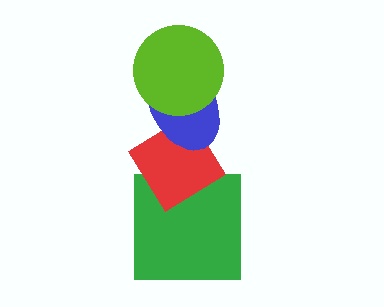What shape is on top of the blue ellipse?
The lime circle is on top of the blue ellipse.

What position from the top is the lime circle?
The lime circle is 1st from the top.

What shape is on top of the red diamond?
The blue ellipse is on top of the red diamond.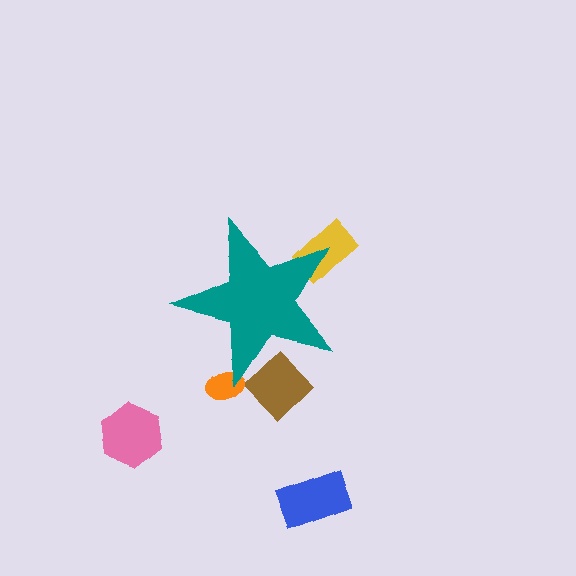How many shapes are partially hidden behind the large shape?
3 shapes are partially hidden.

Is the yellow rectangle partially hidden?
Yes, the yellow rectangle is partially hidden behind the teal star.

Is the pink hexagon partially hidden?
No, the pink hexagon is fully visible.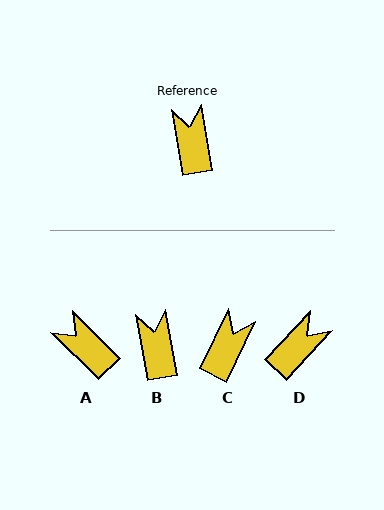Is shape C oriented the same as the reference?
No, it is off by about 36 degrees.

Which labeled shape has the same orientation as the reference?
B.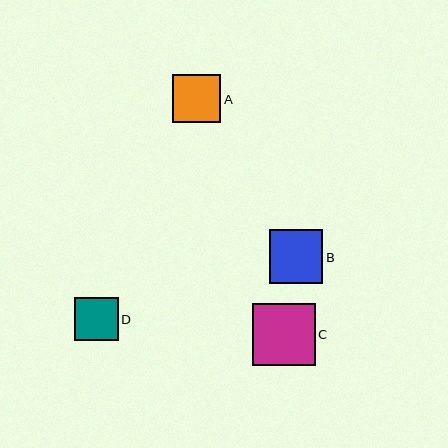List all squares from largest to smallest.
From largest to smallest: C, B, A, D.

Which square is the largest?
Square C is the largest with a size of approximately 63 pixels.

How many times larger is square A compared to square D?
Square A is approximately 1.1 times the size of square D.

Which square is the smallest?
Square D is the smallest with a size of approximately 44 pixels.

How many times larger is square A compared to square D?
Square A is approximately 1.1 times the size of square D.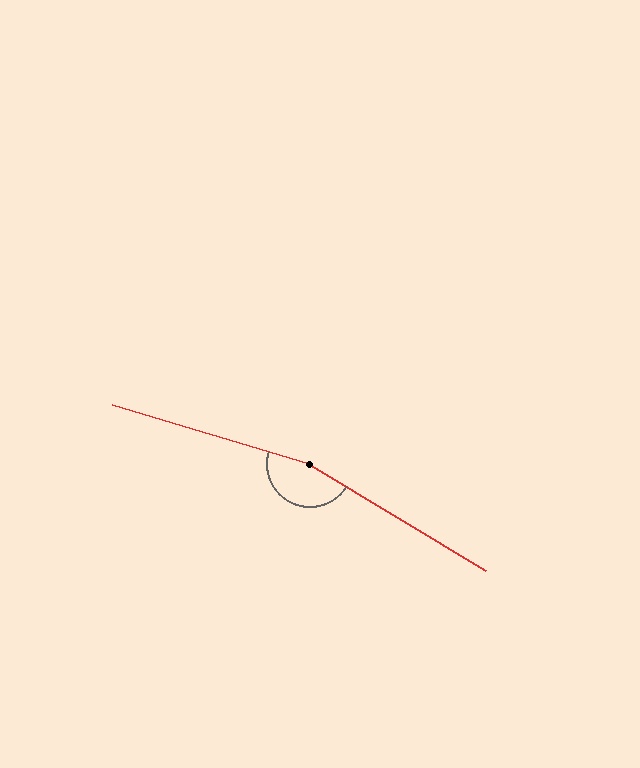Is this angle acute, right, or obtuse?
It is obtuse.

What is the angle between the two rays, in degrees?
Approximately 165 degrees.